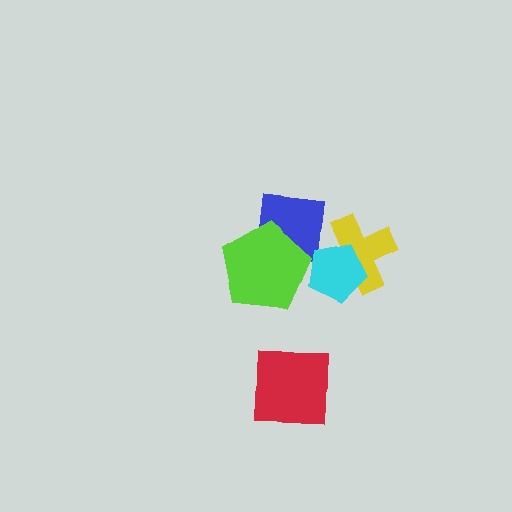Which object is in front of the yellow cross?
The cyan pentagon is in front of the yellow cross.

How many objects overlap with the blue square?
1 object overlaps with the blue square.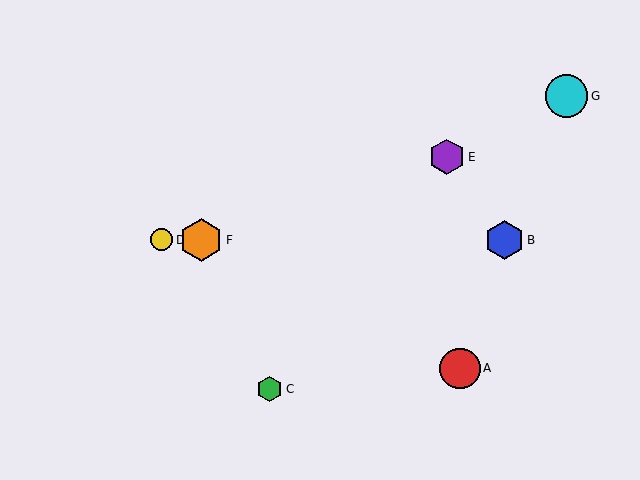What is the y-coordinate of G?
Object G is at y≈96.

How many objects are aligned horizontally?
3 objects (B, D, F) are aligned horizontally.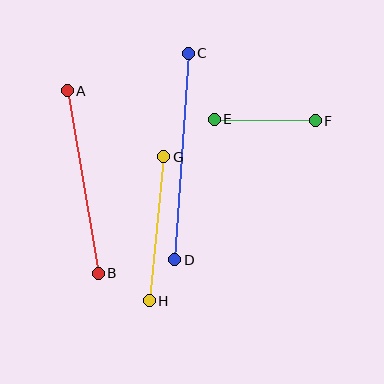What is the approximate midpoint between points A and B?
The midpoint is at approximately (83, 182) pixels.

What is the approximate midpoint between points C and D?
The midpoint is at approximately (181, 157) pixels.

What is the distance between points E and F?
The distance is approximately 101 pixels.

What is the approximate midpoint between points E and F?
The midpoint is at approximately (265, 120) pixels.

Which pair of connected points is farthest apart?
Points C and D are farthest apart.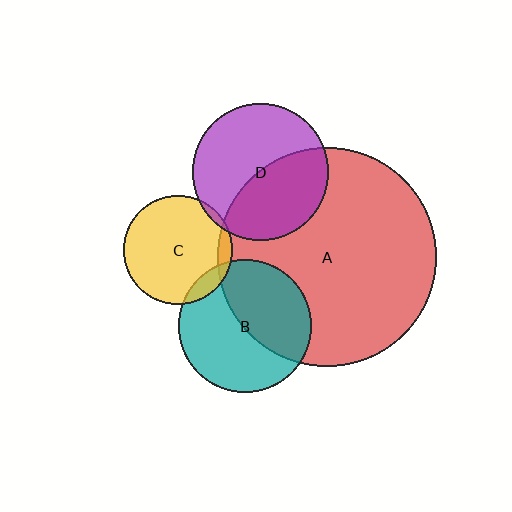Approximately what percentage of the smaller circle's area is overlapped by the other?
Approximately 45%.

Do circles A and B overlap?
Yes.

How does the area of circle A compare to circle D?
Approximately 2.6 times.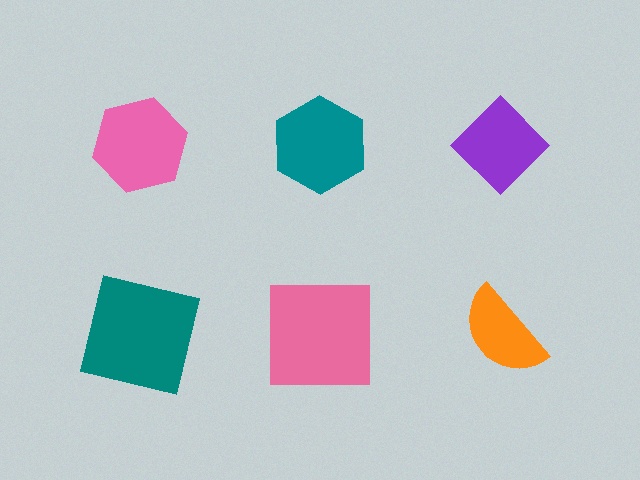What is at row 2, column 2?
A pink square.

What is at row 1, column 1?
A pink hexagon.